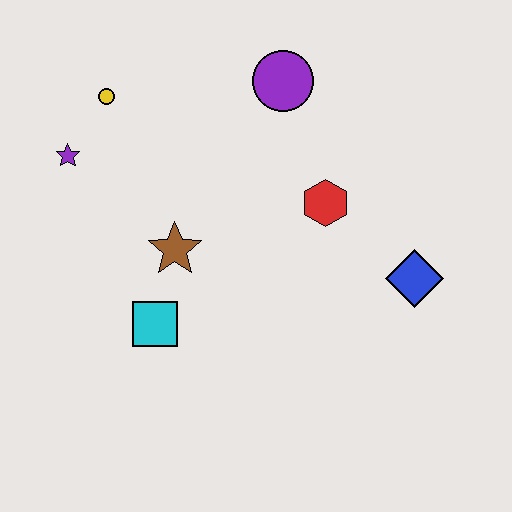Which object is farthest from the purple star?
The blue diamond is farthest from the purple star.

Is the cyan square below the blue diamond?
Yes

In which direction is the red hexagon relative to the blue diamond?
The red hexagon is to the left of the blue diamond.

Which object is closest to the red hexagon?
The blue diamond is closest to the red hexagon.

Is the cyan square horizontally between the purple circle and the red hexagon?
No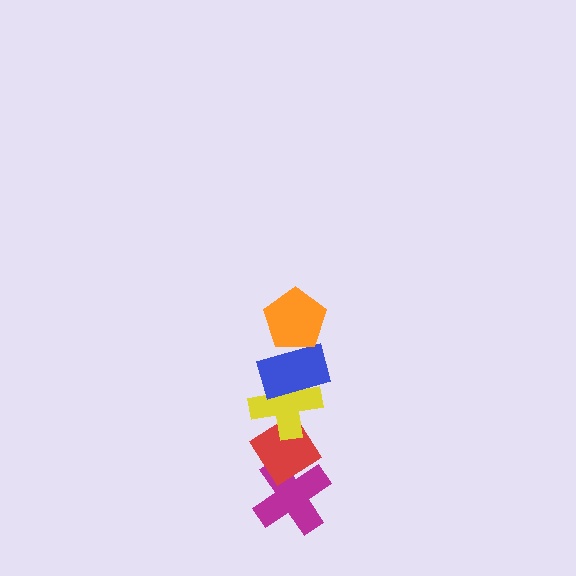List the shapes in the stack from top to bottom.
From top to bottom: the orange pentagon, the blue rectangle, the yellow cross, the red diamond, the magenta cross.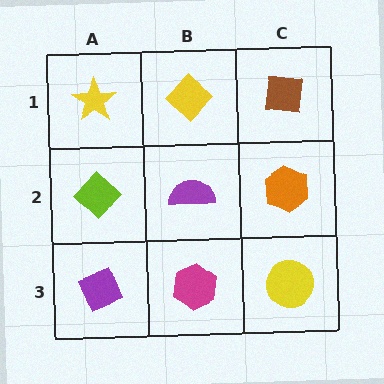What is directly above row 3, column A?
A lime diamond.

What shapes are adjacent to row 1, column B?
A purple semicircle (row 2, column B), a yellow star (row 1, column A), a brown square (row 1, column C).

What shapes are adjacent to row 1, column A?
A lime diamond (row 2, column A), a yellow diamond (row 1, column B).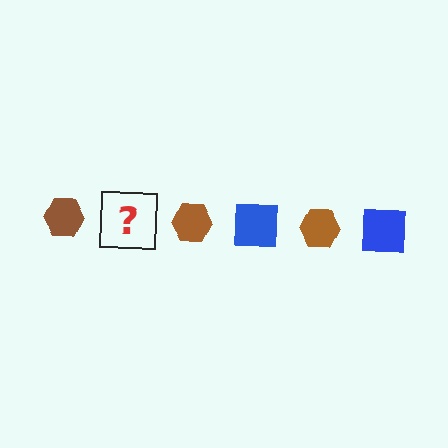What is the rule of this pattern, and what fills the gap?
The rule is that the pattern alternates between brown hexagon and blue square. The gap should be filled with a blue square.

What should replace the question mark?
The question mark should be replaced with a blue square.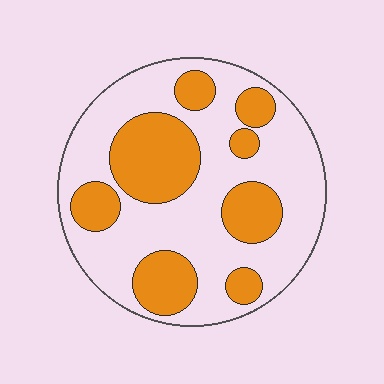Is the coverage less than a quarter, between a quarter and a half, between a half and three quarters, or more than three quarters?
Between a quarter and a half.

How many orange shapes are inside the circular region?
8.